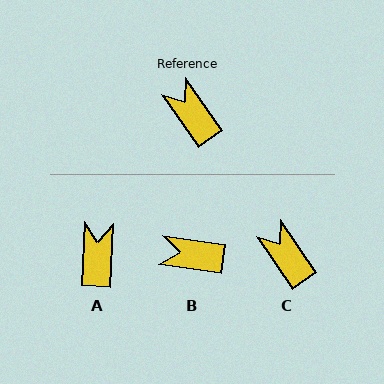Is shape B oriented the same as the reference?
No, it is off by about 48 degrees.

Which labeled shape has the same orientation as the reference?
C.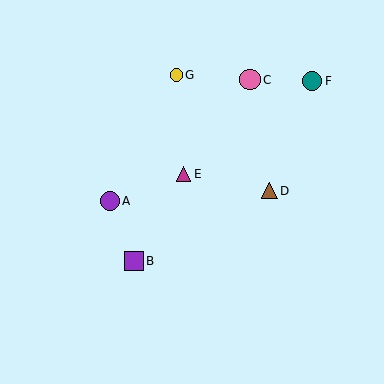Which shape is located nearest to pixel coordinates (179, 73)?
The yellow circle (labeled G) at (176, 75) is nearest to that location.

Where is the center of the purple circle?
The center of the purple circle is at (110, 201).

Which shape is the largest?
The pink circle (labeled C) is the largest.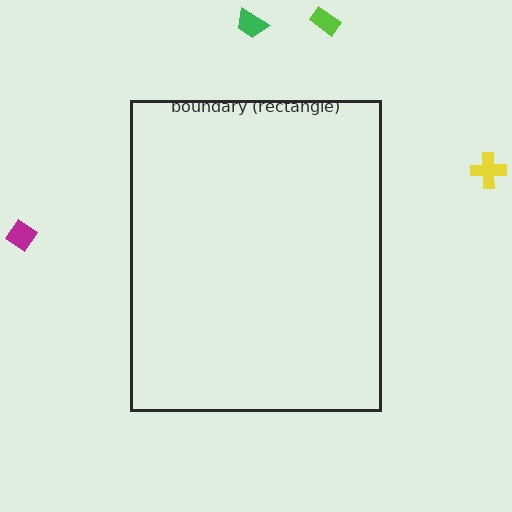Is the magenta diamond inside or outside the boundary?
Outside.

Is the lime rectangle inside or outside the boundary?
Outside.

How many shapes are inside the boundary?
0 inside, 4 outside.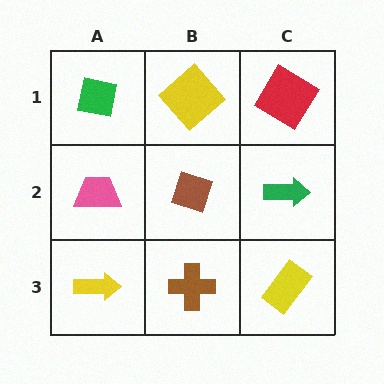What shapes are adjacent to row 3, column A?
A pink trapezoid (row 2, column A), a brown cross (row 3, column B).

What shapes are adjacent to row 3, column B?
A brown diamond (row 2, column B), a yellow arrow (row 3, column A), a yellow rectangle (row 3, column C).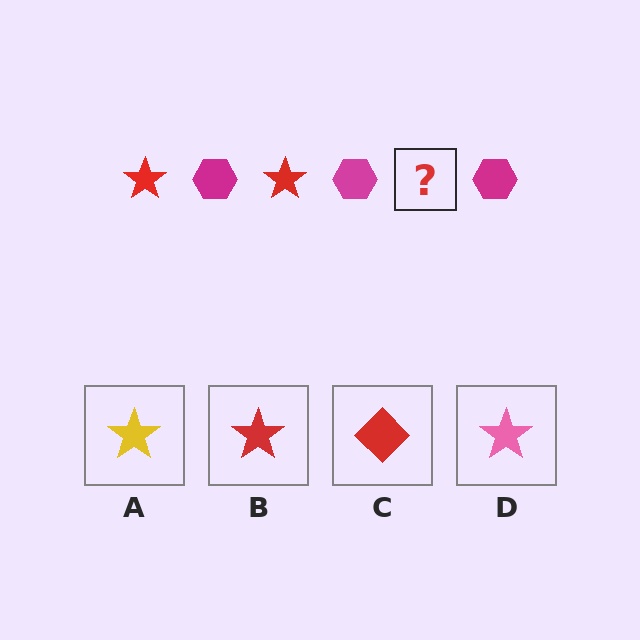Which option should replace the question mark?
Option B.